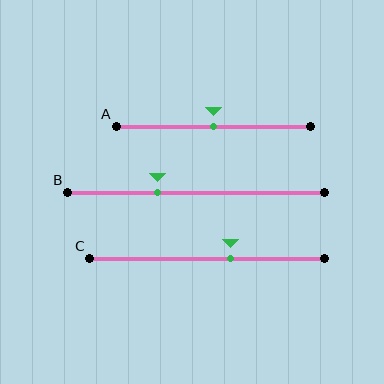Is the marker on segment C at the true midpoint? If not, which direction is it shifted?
No, the marker on segment C is shifted to the right by about 10% of the segment length.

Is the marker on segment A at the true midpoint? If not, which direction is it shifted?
Yes, the marker on segment A is at the true midpoint.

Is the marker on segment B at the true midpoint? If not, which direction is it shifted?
No, the marker on segment B is shifted to the left by about 15% of the segment length.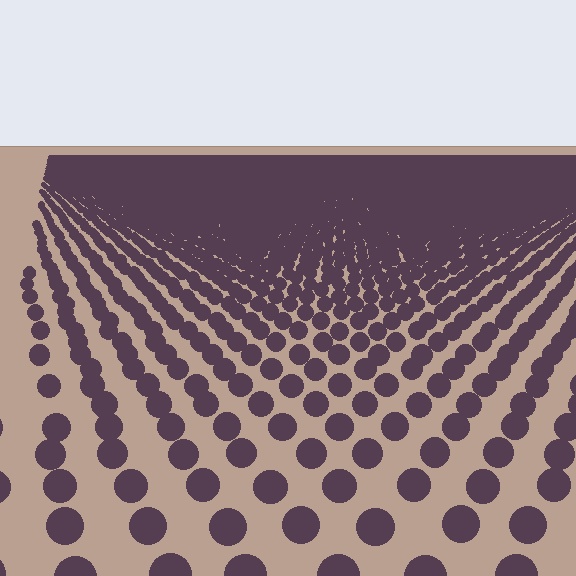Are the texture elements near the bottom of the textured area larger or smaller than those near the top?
Larger. Near the bottom, elements are closer to the viewer and appear at a bigger on-screen size.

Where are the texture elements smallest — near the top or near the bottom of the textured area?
Near the top.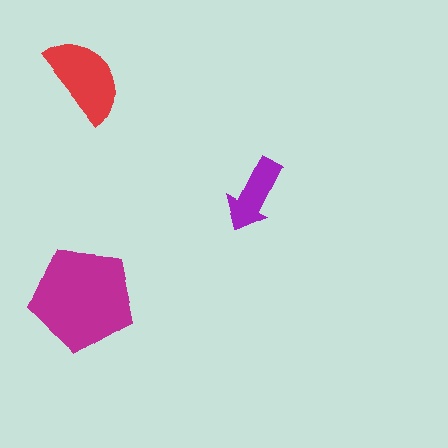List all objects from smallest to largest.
The purple arrow, the red semicircle, the magenta pentagon.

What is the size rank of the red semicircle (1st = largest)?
2nd.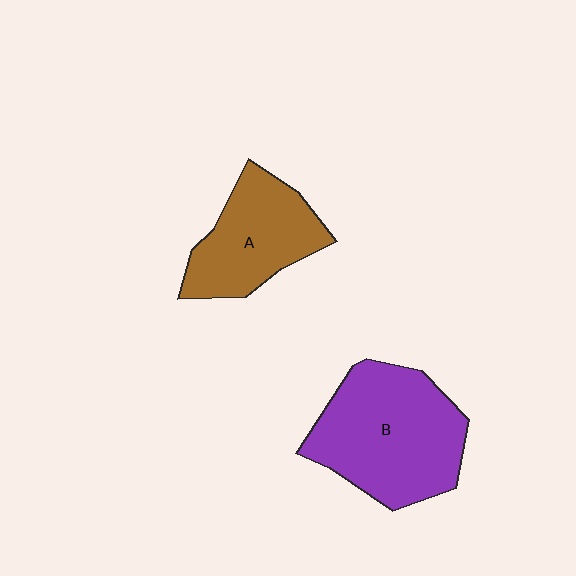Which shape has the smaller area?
Shape A (brown).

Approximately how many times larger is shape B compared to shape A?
Approximately 1.4 times.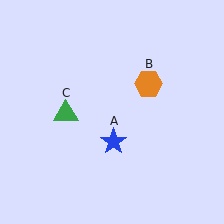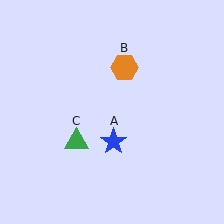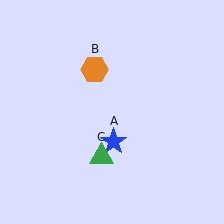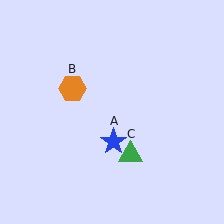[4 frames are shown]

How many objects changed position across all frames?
2 objects changed position: orange hexagon (object B), green triangle (object C).